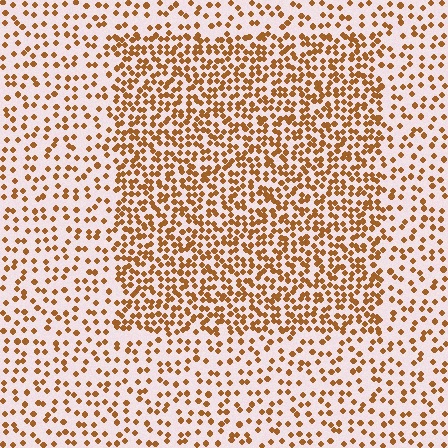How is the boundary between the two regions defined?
The boundary is defined by a change in element density (approximately 2.1x ratio). All elements are the same color, size, and shape.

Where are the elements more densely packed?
The elements are more densely packed inside the rectangle boundary.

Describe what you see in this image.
The image contains small brown elements arranged at two different densities. A rectangle-shaped region is visible where the elements are more densely packed than the surrounding area.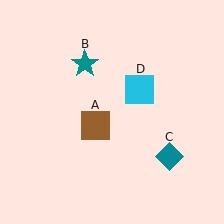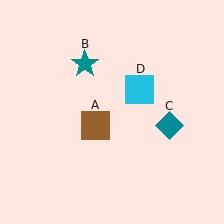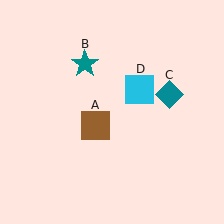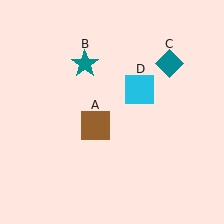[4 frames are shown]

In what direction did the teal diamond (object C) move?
The teal diamond (object C) moved up.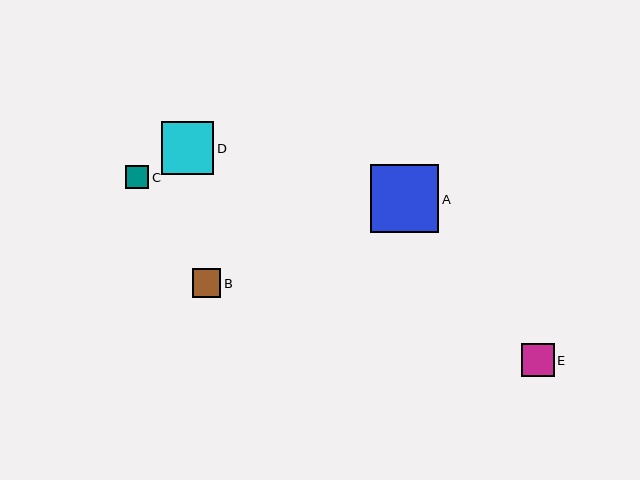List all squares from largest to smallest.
From largest to smallest: A, D, E, B, C.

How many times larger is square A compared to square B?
Square A is approximately 2.4 times the size of square B.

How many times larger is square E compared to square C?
Square E is approximately 1.4 times the size of square C.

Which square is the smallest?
Square C is the smallest with a size of approximately 23 pixels.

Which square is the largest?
Square A is the largest with a size of approximately 68 pixels.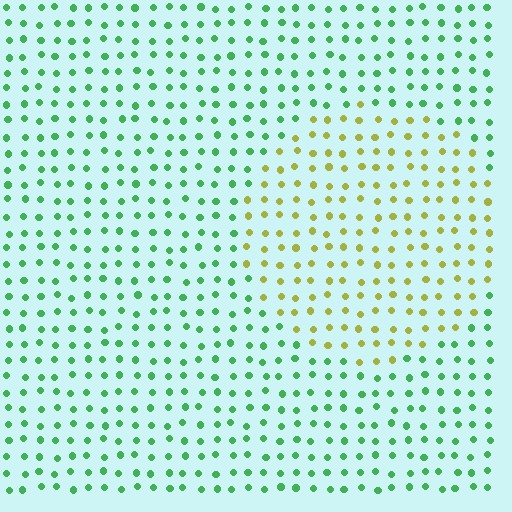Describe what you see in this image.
The image is filled with small green elements in a uniform arrangement. A circle-shaped region is visible where the elements are tinted to a slightly different hue, forming a subtle color boundary.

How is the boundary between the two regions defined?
The boundary is defined purely by a slight shift in hue (about 63 degrees). Spacing, size, and orientation are identical on both sides.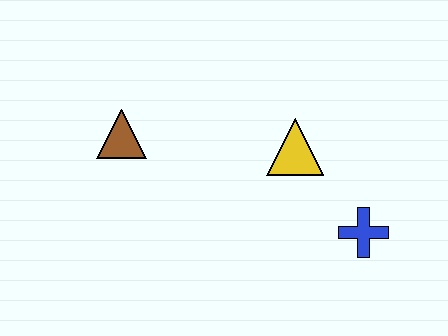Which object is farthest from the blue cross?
The brown triangle is farthest from the blue cross.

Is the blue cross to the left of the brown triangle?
No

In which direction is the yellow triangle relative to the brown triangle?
The yellow triangle is to the right of the brown triangle.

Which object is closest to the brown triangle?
The yellow triangle is closest to the brown triangle.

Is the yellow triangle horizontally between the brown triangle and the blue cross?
Yes